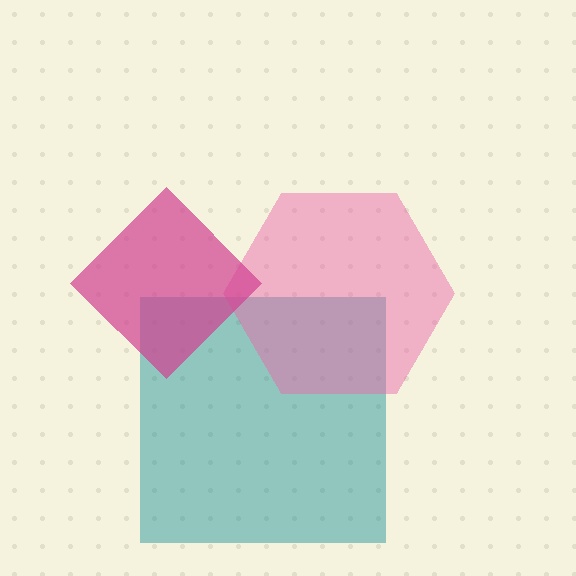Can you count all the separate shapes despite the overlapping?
Yes, there are 3 separate shapes.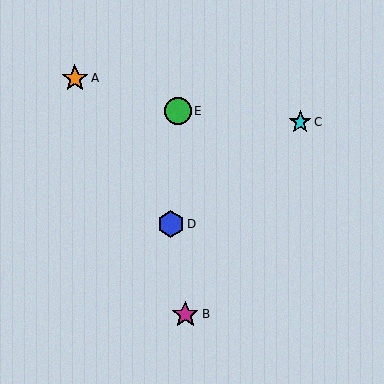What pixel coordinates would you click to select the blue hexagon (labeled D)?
Click at (171, 224) to select the blue hexagon D.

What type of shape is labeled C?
Shape C is a cyan star.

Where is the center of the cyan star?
The center of the cyan star is at (300, 122).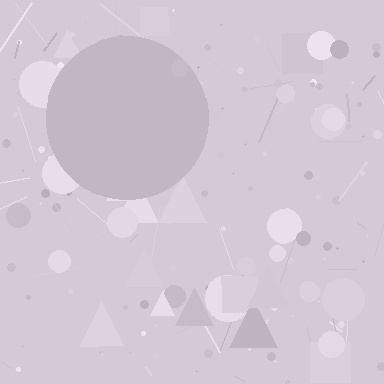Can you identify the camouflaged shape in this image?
The camouflaged shape is a circle.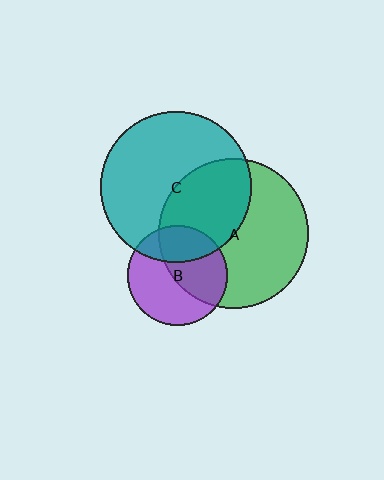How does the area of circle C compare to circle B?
Approximately 2.3 times.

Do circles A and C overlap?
Yes.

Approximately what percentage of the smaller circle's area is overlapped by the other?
Approximately 40%.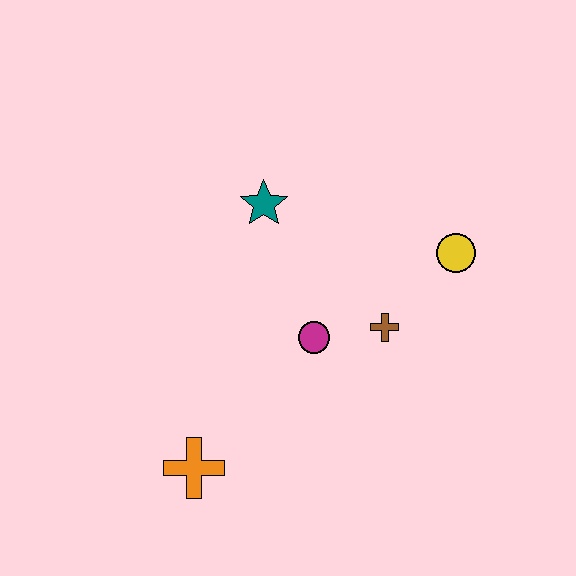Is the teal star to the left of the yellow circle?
Yes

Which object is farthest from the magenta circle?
The orange cross is farthest from the magenta circle.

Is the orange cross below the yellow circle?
Yes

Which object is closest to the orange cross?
The magenta circle is closest to the orange cross.